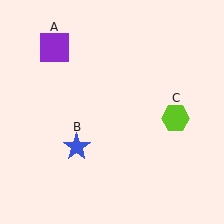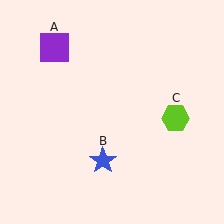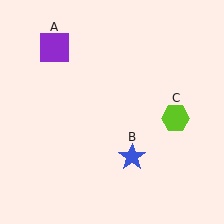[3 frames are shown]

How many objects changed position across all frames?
1 object changed position: blue star (object B).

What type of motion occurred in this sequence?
The blue star (object B) rotated counterclockwise around the center of the scene.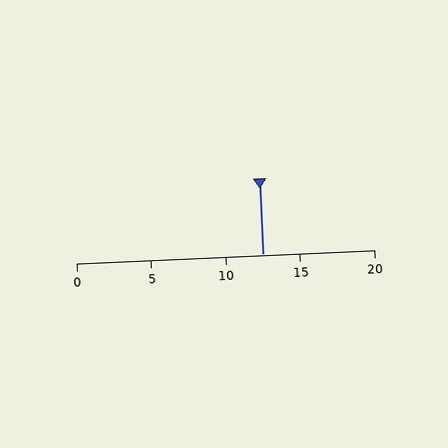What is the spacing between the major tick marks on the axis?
The major ticks are spaced 5 apart.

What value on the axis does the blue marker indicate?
The marker indicates approximately 12.5.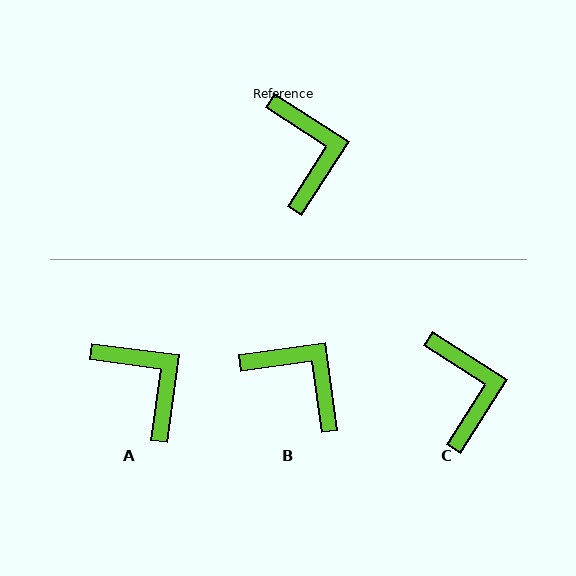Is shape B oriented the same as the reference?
No, it is off by about 40 degrees.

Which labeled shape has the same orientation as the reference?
C.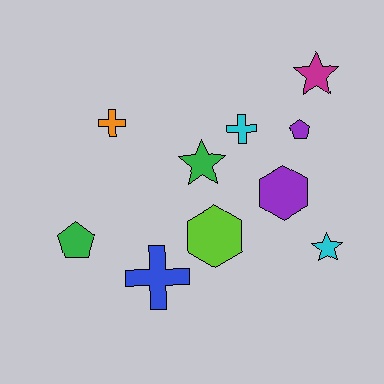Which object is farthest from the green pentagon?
The magenta star is farthest from the green pentagon.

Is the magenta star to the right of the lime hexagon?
Yes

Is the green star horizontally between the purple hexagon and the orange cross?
Yes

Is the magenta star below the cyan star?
No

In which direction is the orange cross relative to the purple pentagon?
The orange cross is to the left of the purple pentagon.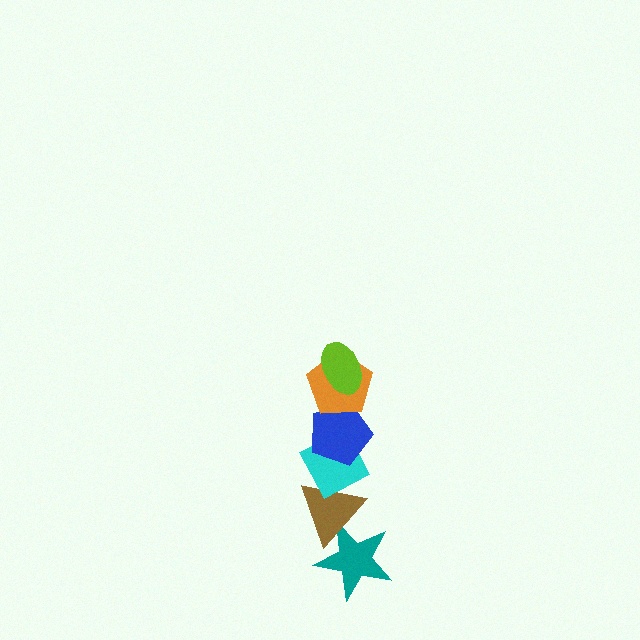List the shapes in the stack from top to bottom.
From top to bottom: the lime ellipse, the orange pentagon, the blue pentagon, the cyan diamond, the brown triangle, the teal star.